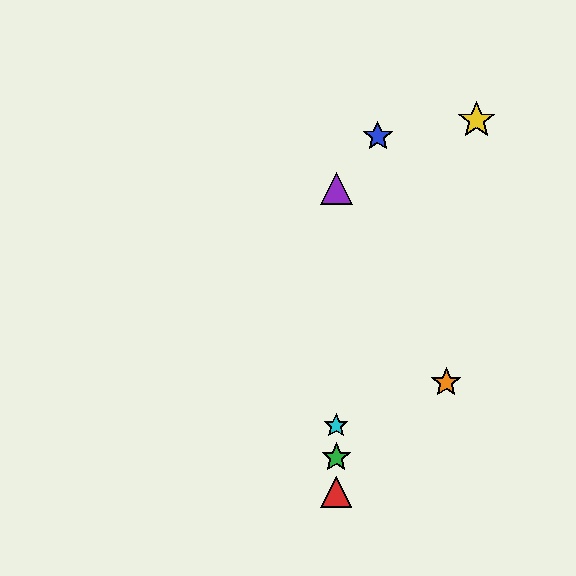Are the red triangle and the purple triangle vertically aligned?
Yes, both are at x≈336.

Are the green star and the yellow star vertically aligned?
No, the green star is at x≈336 and the yellow star is at x≈476.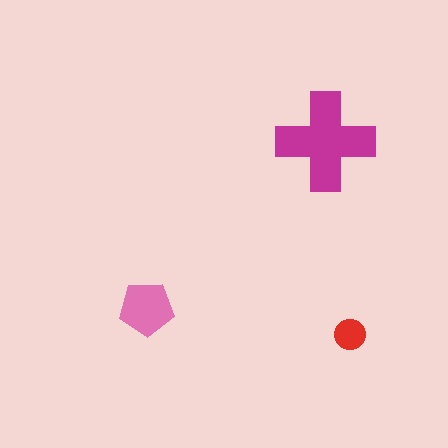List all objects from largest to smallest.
The magenta cross, the pink pentagon, the red circle.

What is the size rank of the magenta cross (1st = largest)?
1st.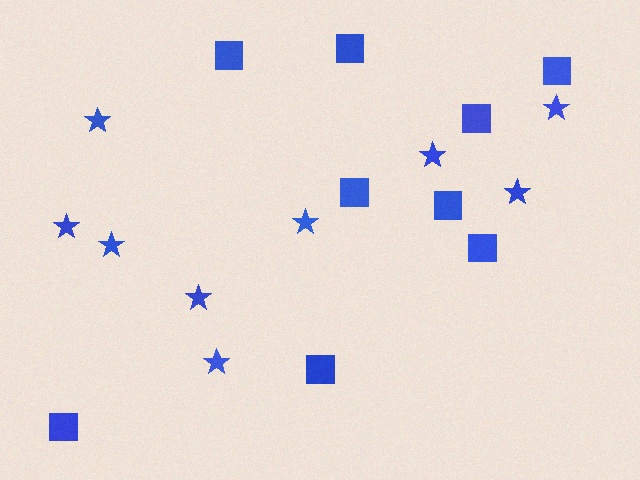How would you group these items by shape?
There are 2 groups: one group of squares (9) and one group of stars (9).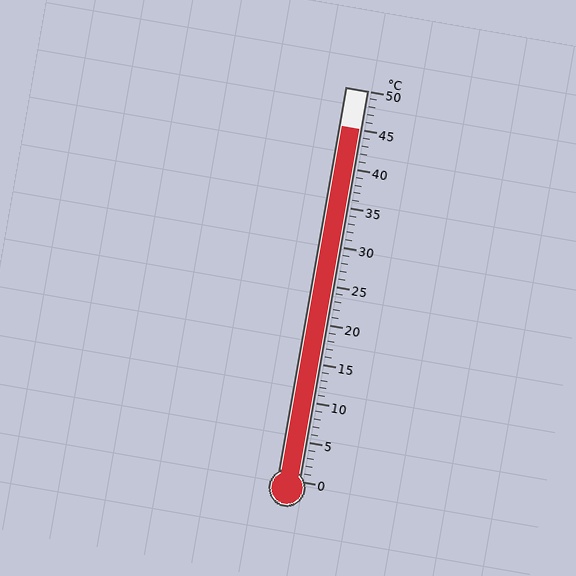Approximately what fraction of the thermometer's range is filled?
The thermometer is filled to approximately 90% of its range.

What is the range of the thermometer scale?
The thermometer scale ranges from 0°C to 50°C.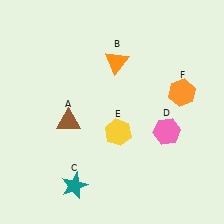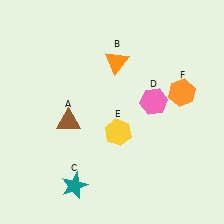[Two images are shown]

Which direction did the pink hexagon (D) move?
The pink hexagon (D) moved up.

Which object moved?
The pink hexagon (D) moved up.